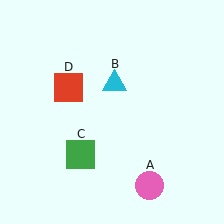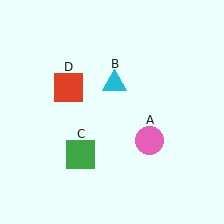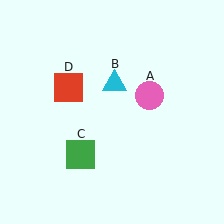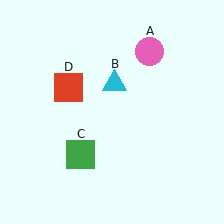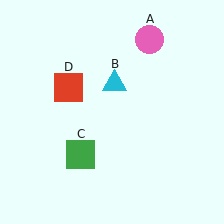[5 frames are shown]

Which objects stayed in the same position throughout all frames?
Cyan triangle (object B) and green square (object C) and red square (object D) remained stationary.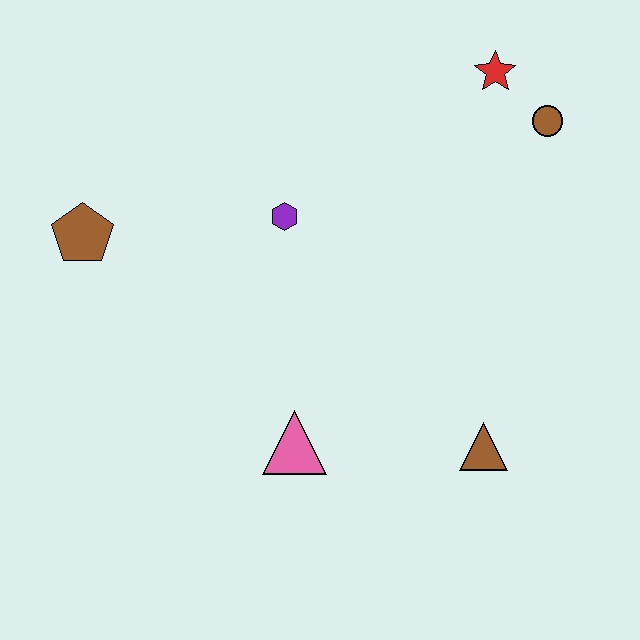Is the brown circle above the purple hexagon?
Yes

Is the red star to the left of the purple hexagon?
No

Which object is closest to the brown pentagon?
The purple hexagon is closest to the brown pentagon.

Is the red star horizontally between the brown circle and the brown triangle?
Yes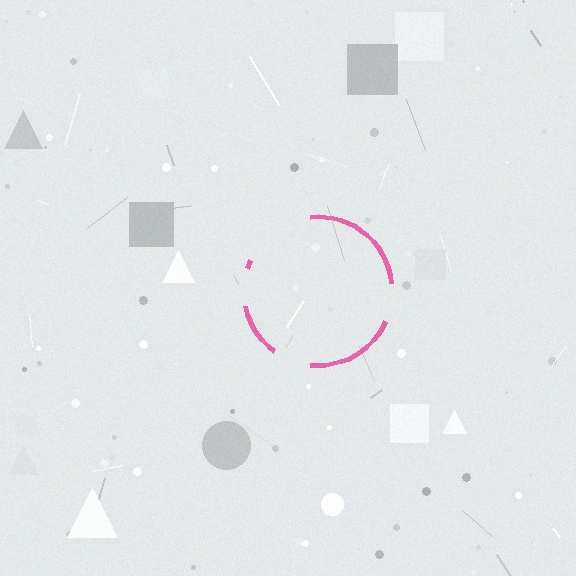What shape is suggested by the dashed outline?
The dashed outline suggests a circle.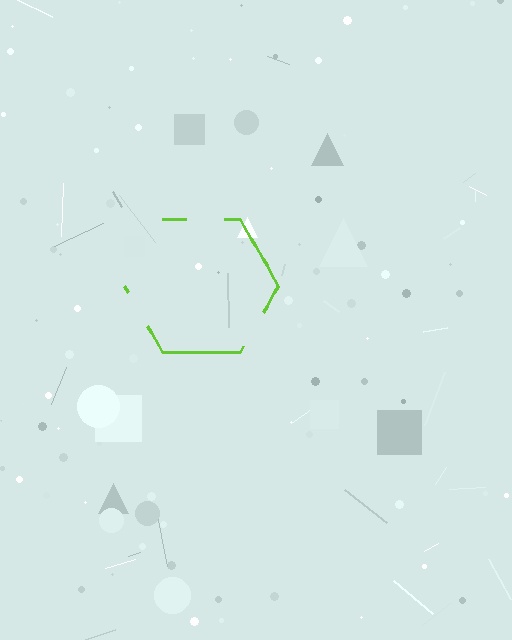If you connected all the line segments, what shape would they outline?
They would outline a hexagon.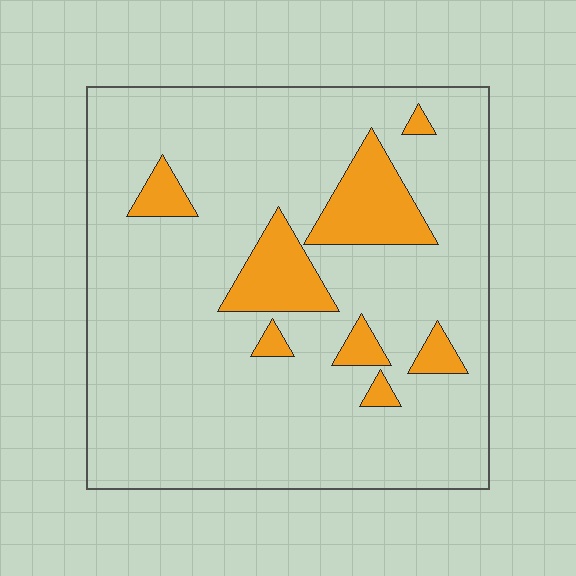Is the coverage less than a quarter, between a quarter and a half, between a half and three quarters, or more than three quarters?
Less than a quarter.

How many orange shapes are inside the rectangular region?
8.